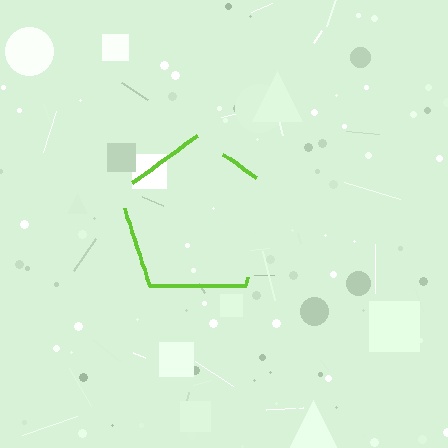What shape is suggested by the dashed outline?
The dashed outline suggests a pentagon.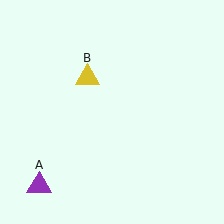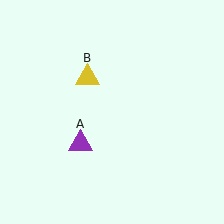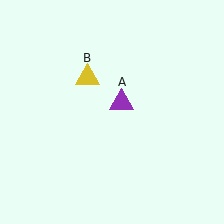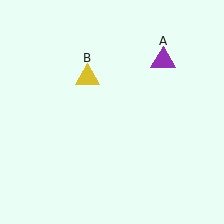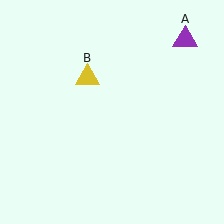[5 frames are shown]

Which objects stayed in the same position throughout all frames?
Yellow triangle (object B) remained stationary.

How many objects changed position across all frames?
1 object changed position: purple triangle (object A).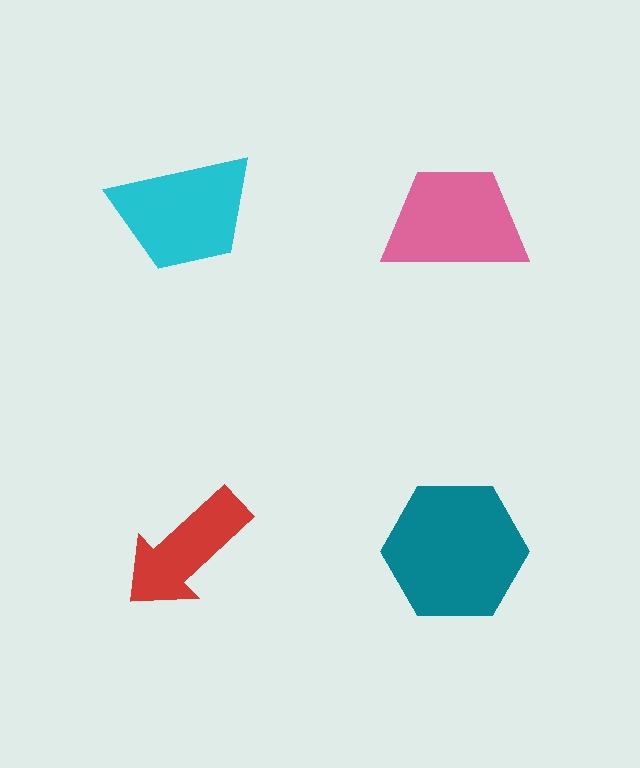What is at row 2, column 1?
A red arrow.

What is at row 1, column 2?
A pink trapezoid.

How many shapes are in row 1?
2 shapes.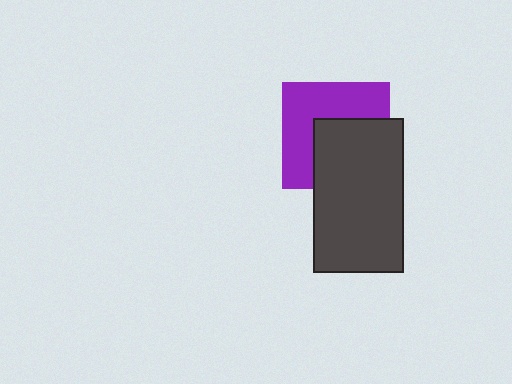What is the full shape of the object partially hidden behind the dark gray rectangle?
The partially hidden object is a purple square.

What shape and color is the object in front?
The object in front is a dark gray rectangle.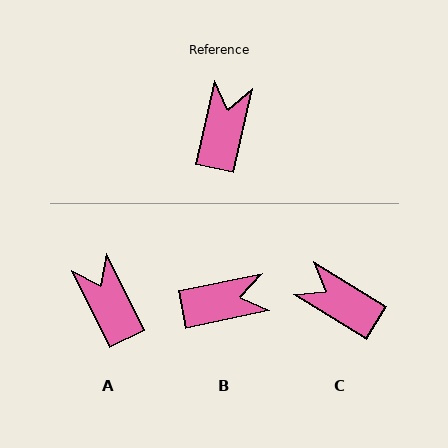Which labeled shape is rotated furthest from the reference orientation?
C, about 71 degrees away.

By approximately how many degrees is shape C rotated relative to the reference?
Approximately 71 degrees counter-clockwise.